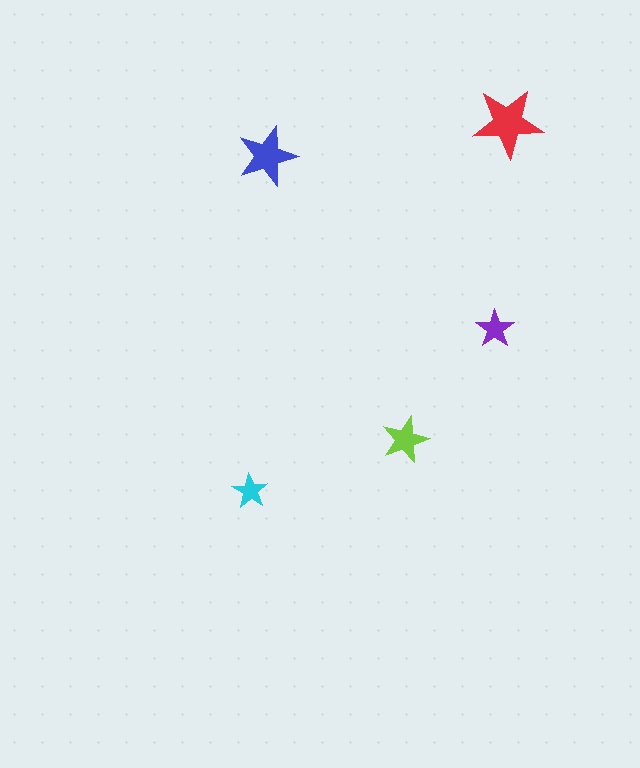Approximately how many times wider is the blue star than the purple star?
About 1.5 times wider.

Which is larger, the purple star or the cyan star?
The purple one.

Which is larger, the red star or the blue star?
The red one.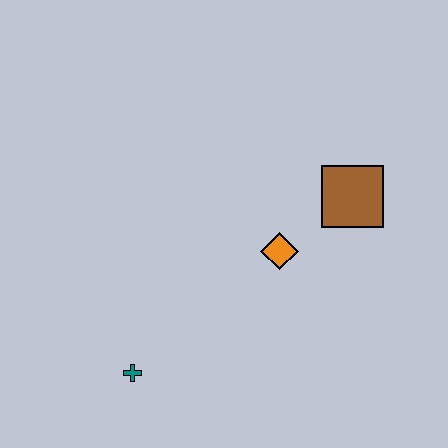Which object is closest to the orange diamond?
The brown square is closest to the orange diamond.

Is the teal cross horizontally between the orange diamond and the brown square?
No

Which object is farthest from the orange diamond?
The teal cross is farthest from the orange diamond.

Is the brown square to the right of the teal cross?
Yes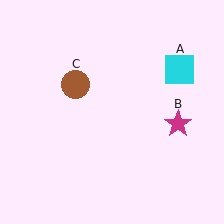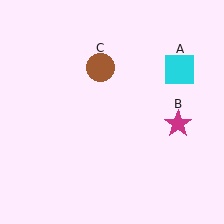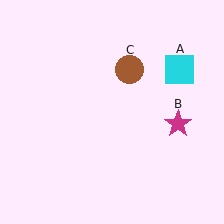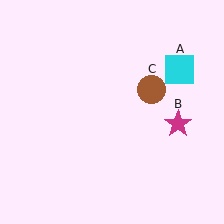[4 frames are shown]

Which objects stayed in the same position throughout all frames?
Cyan square (object A) and magenta star (object B) remained stationary.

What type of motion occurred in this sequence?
The brown circle (object C) rotated clockwise around the center of the scene.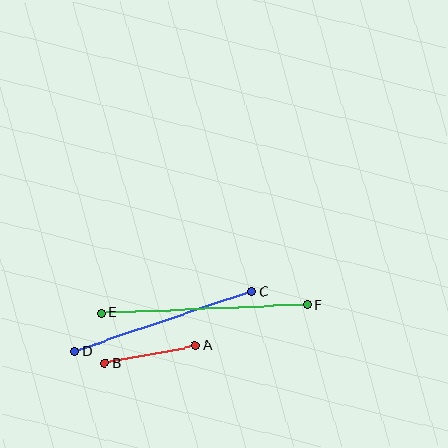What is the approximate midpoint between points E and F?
The midpoint is at approximately (204, 309) pixels.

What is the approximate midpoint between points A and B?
The midpoint is at approximately (150, 354) pixels.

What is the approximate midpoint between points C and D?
The midpoint is at approximately (163, 321) pixels.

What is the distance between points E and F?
The distance is approximately 206 pixels.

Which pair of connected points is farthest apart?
Points E and F are farthest apart.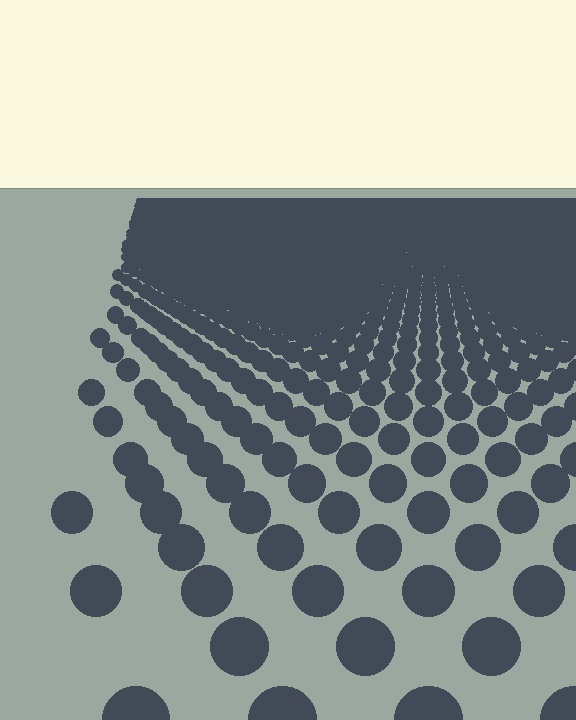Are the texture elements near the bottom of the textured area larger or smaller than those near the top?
Larger. Near the bottom, elements are closer to the viewer and appear at a bigger on-screen size.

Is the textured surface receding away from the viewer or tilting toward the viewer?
The surface is receding away from the viewer. Texture elements get smaller and denser toward the top.